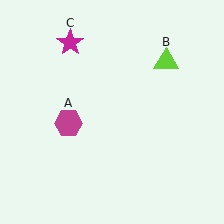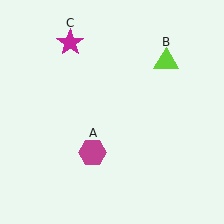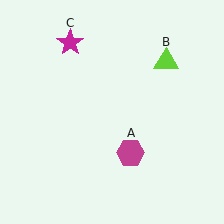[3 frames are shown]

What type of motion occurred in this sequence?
The magenta hexagon (object A) rotated counterclockwise around the center of the scene.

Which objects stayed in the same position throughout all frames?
Lime triangle (object B) and magenta star (object C) remained stationary.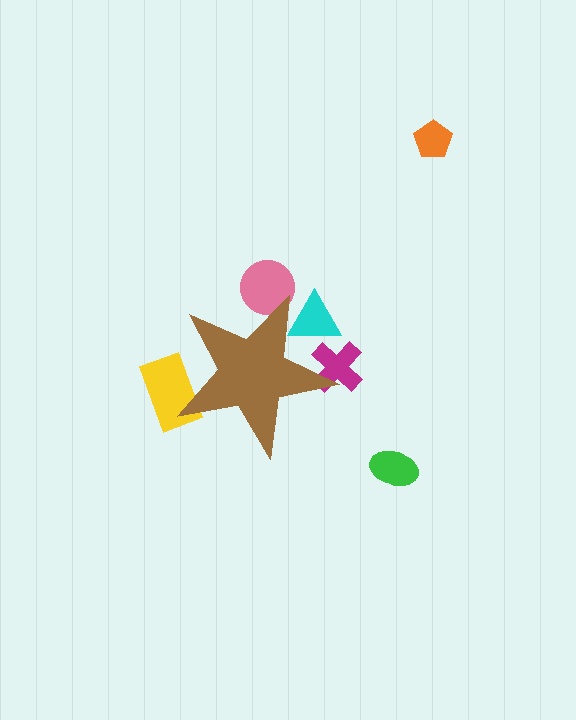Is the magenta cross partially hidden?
Yes, the magenta cross is partially hidden behind the brown star.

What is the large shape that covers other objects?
A brown star.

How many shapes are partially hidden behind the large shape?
4 shapes are partially hidden.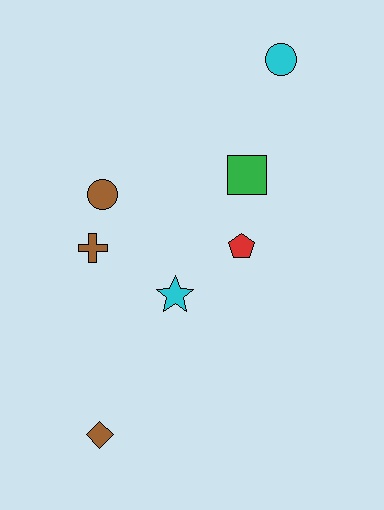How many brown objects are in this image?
There are 3 brown objects.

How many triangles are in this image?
There are no triangles.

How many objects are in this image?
There are 7 objects.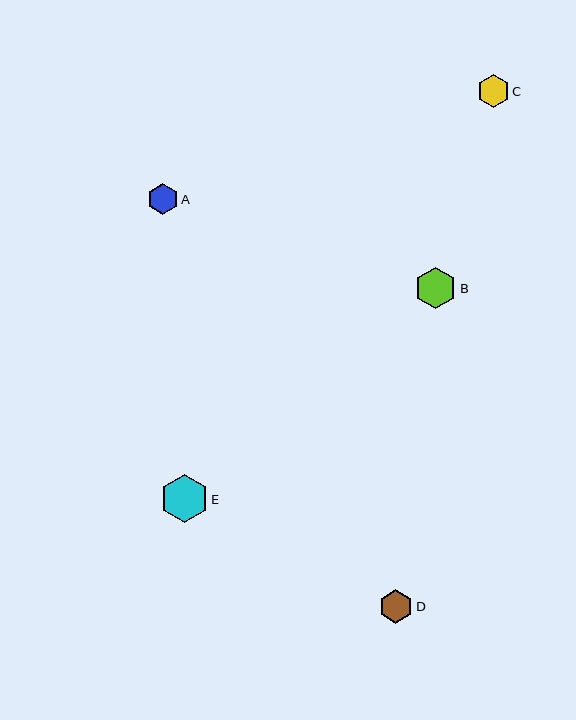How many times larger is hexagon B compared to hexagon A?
Hexagon B is approximately 1.3 times the size of hexagon A.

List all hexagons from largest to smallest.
From largest to smallest: E, B, D, C, A.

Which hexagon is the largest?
Hexagon E is the largest with a size of approximately 48 pixels.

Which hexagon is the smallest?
Hexagon A is the smallest with a size of approximately 31 pixels.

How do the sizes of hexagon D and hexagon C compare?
Hexagon D and hexagon C are approximately the same size.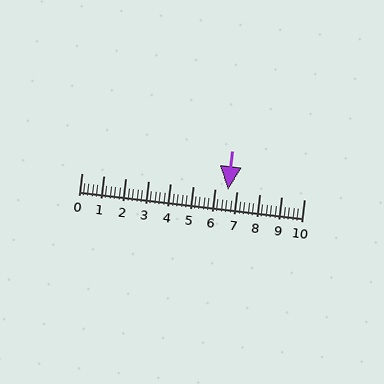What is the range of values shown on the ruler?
The ruler shows values from 0 to 10.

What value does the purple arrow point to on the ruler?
The purple arrow points to approximately 6.6.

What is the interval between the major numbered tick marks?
The major tick marks are spaced 1 units apart.